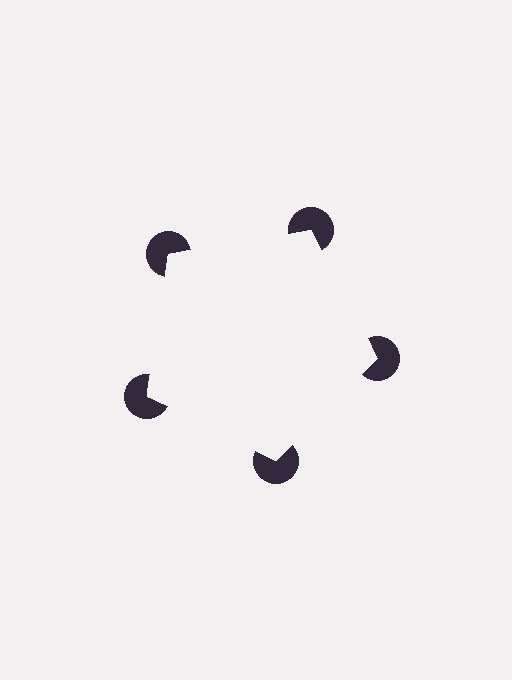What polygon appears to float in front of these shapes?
An illusory pentagon — its edges are inferred from the aligned wedge cuts in the pac-man discs, not physically drawn.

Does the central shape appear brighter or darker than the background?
It typically appears slightly brighter than the background, even though no actual brightness change is drawn.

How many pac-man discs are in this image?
There are 5 — one at each vertex of the illusory pentagon.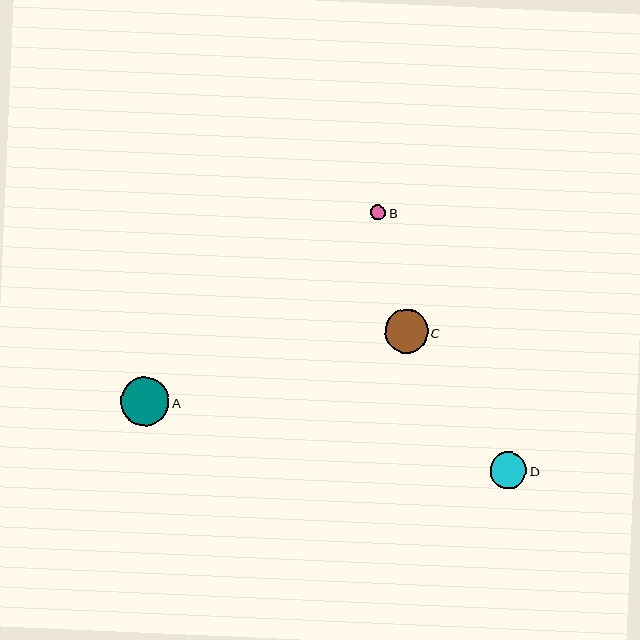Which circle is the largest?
Circle A is the largest with a size of approximately 49 pixels.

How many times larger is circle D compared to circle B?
Circle D is approximately 2.4 times the size of circle B.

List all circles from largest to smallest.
From largest to smallest: A, C, D, B.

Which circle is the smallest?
Circle B is the smallest with a size of approximately 15 pixels.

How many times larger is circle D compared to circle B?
Circle D is approximately 2.4 times the size of circle B.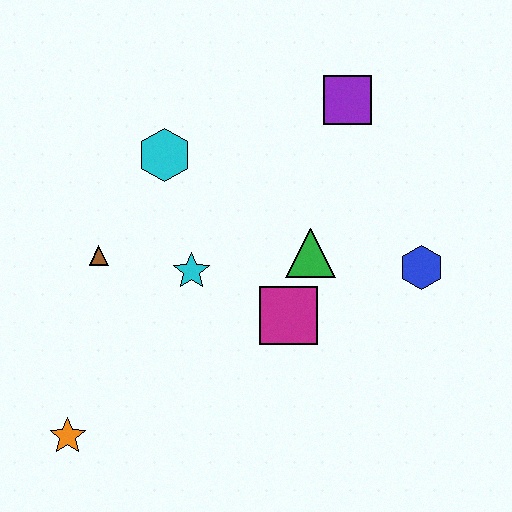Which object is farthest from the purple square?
The orange star is farthest from the purple square.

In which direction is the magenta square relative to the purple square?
The magenta square is below the purple square.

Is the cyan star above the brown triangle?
No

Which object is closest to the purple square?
The green triangle is closest to the purple square.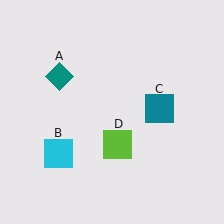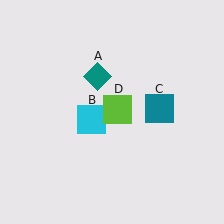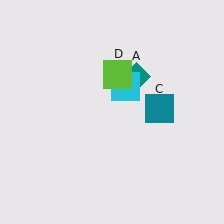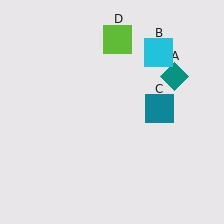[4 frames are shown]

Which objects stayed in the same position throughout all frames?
Teal square (object C) remained stationary.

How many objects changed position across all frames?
3 objects changed position: teal diamond (object A), cyan square (object B), lime square (object D).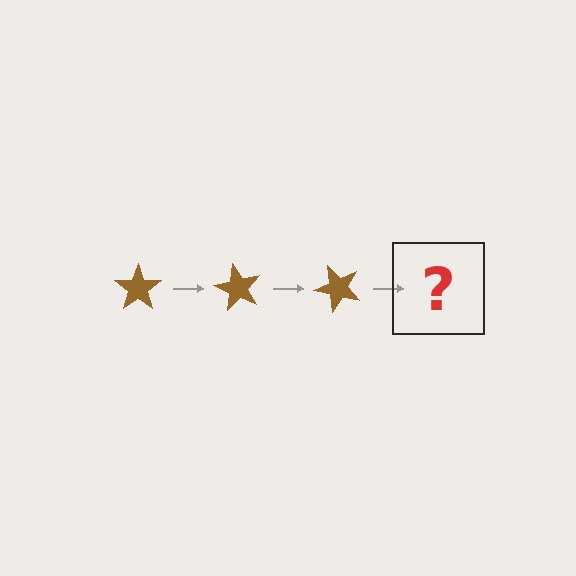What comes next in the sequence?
The next element should be a brown star rotated 180 degrees.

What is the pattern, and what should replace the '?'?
The pattern is that the star rotates 60 degrees each step. The '?' should be a brown star rotated 180 degrees.